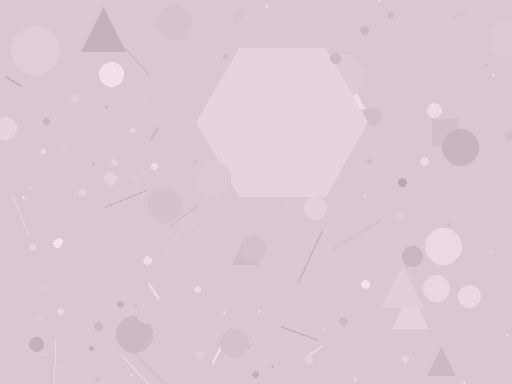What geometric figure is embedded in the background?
A hexagon is embedded in the background.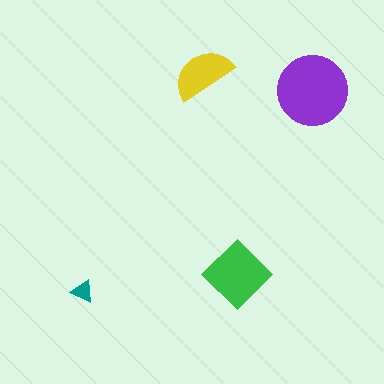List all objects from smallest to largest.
The teal triangle, the yellow semicircle, the green diamond, the purple circle.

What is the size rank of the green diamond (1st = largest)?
2nd.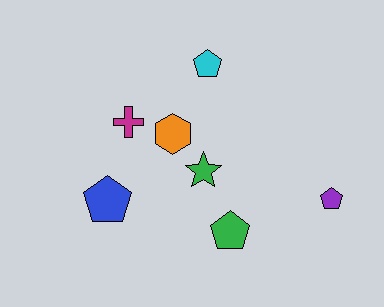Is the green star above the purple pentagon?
Yes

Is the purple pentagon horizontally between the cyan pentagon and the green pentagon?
No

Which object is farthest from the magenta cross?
The purple pentagon is farthest from the magenta cross.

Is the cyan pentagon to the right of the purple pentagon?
No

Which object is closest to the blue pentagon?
The magenta cross is closest to the blue pentagon.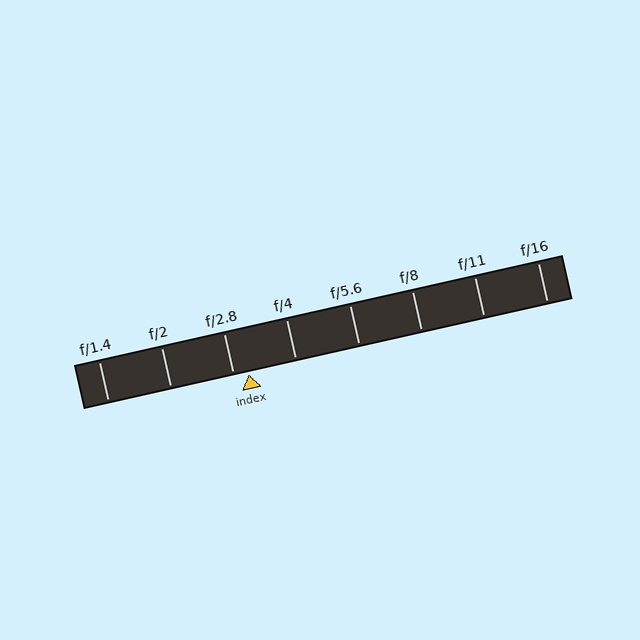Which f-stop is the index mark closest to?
The index mark is closest to f/2.8.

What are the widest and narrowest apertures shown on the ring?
The widest aperture shown is f/1.4 and the narrowest is f/16.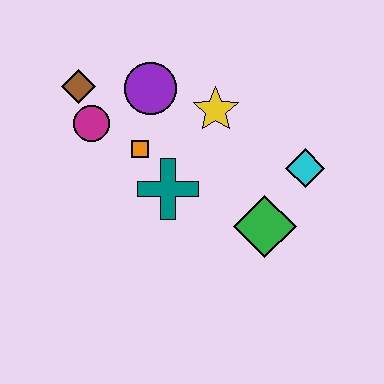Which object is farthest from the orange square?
The cyan diamond is farthest from the orange square.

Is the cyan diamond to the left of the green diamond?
No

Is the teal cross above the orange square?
No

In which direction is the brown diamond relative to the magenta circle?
The brown diamond is above the magenta circle.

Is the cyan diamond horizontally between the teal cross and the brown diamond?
No